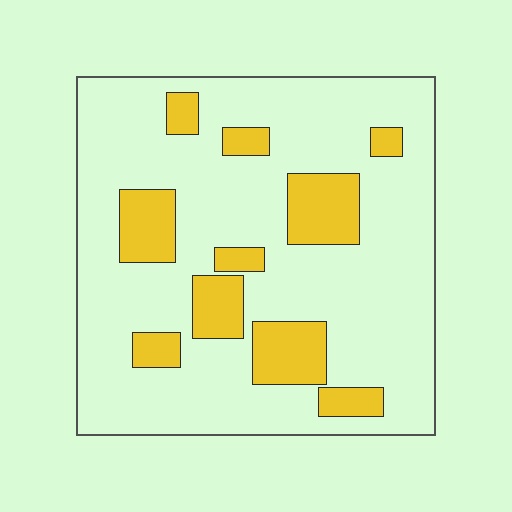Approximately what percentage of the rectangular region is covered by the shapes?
Approximately 20%.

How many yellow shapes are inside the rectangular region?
10.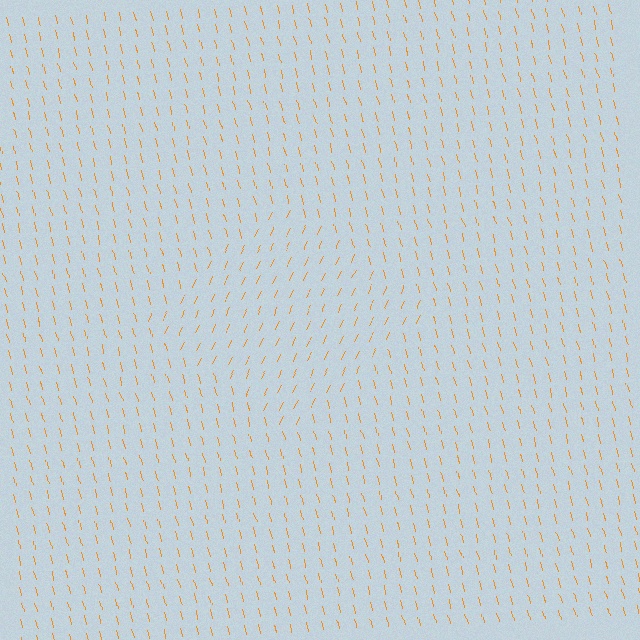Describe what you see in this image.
The image is filled with small orange line segments. A diamond region in the image has lines oriented differently from the surrounding lines, creating a visible texture boundary.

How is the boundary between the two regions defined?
The boundary is defined purely by a change in line orientation (approximately 40 degrees difference). All lines are the same color and thickness.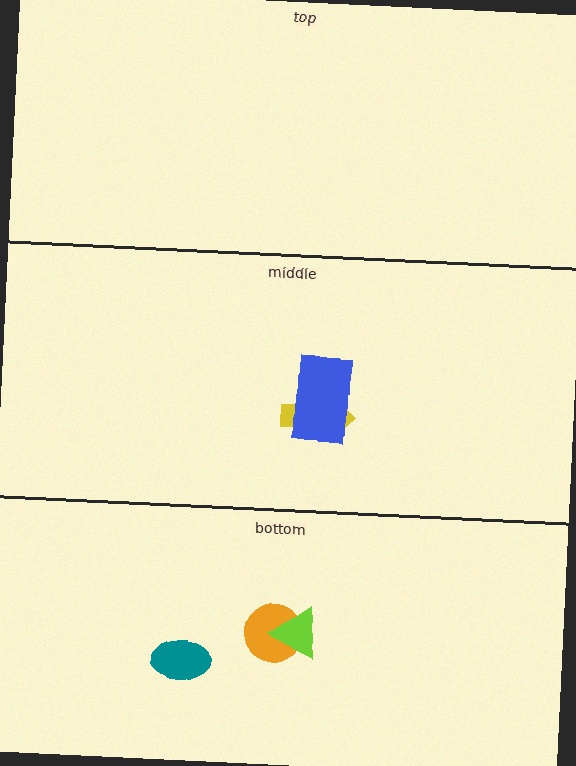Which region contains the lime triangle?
The bottom region.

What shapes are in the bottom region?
The teal ellipse, the orange circle, the lime triangle.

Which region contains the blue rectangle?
The middle region.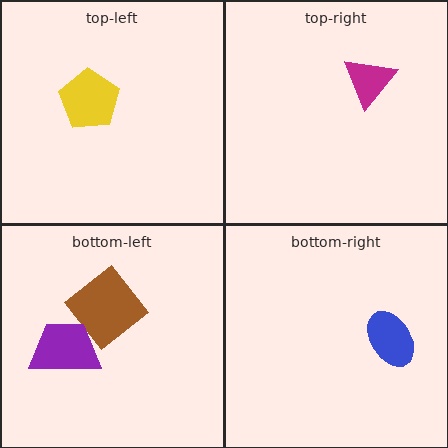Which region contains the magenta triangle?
The top-right region.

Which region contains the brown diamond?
The bottom-left region.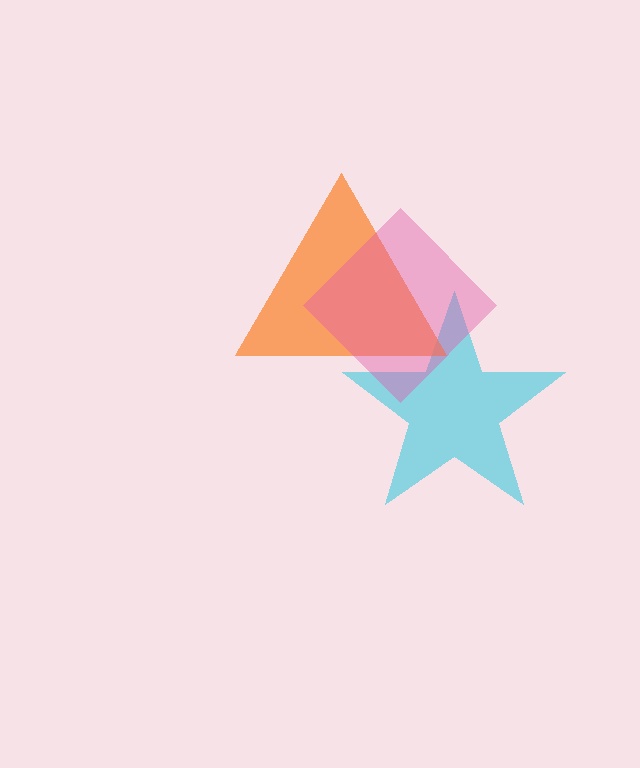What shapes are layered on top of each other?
The layered shapes are: a cyan star, an orange triangle, a pink diamond.